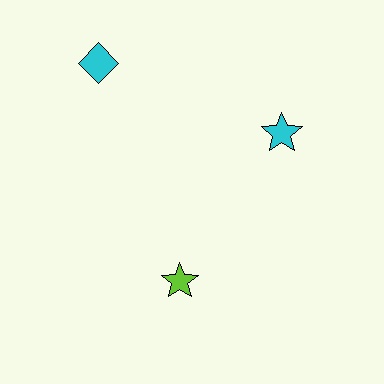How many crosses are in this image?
There are no crosses.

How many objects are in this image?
There are 3 objects.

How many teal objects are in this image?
There are no teal objects.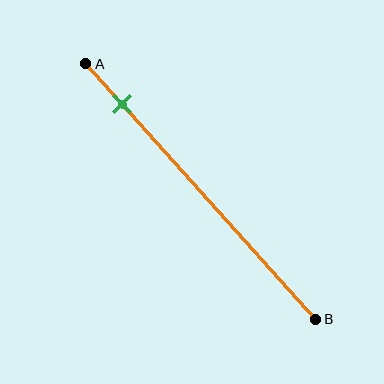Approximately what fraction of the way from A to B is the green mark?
The green mark is approximately 15% of the way from A to B.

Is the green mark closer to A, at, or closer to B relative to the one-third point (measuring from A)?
The green mark is closer to point A than the one-third point of segment AB.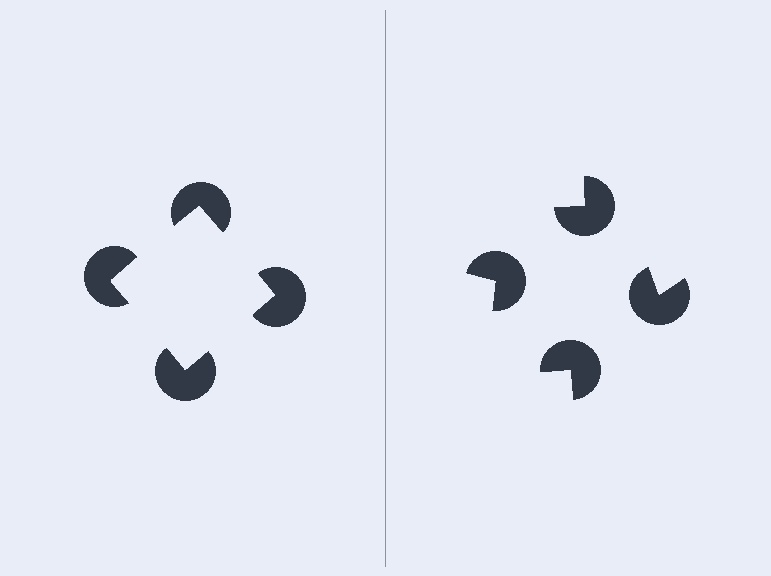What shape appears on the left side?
An illusory square.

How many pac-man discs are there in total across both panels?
8 — 4 on each side.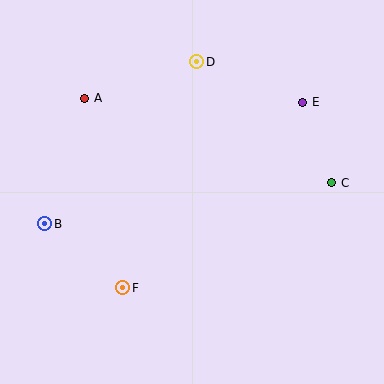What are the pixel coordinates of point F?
Point F is at (123, 288).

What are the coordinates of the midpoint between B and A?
The midpoint between B and A is at (65, 161).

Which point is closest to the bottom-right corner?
Point C is closest to the bottom-right corner.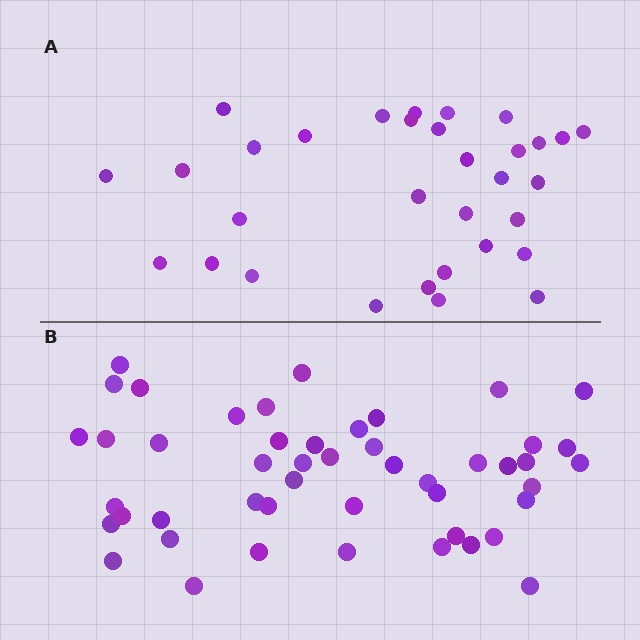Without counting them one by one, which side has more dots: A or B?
Region B (the bottom region) has more dots.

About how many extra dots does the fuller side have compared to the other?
Region B has approximately 15 more dots than region A.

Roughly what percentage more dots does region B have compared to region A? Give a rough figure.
About 50% more.